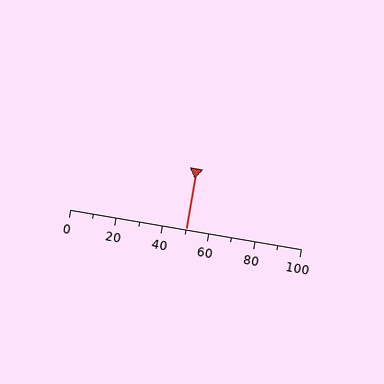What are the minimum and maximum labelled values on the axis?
The axis runs from 0 to 100.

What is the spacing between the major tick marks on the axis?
The major ticks are spaced 20 apart.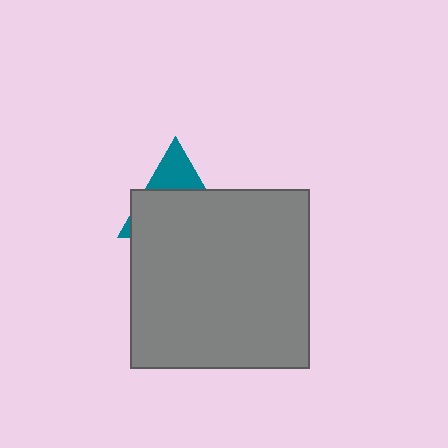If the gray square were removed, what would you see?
You would see the complete teal triangle.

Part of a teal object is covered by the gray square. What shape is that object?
It is a triangle.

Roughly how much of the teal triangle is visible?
A small part of it is visible (roughly 30%).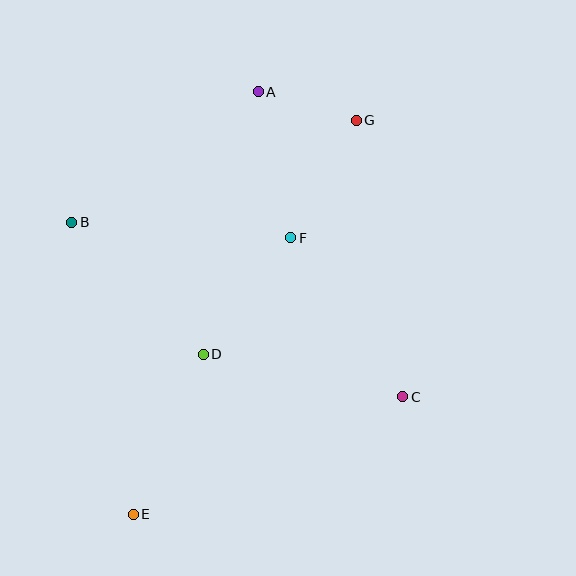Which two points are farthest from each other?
Points E and G are farthest from each other.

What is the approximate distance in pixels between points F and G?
The distance between F and G is approximately 135 pixels.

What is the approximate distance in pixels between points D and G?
The distance between D and G is approximately 279 pixels.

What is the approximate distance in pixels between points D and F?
The distance between D and F is approximately 146 pixels.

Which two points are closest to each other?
Points A and G are closest to each other.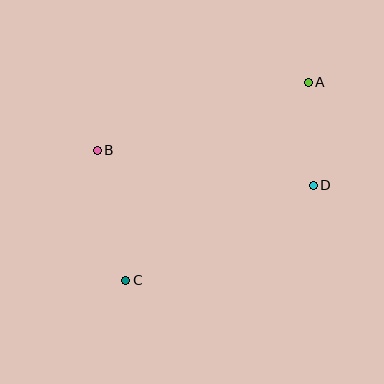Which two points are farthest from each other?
Points A and C are farthest from each other.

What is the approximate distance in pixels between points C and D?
The distance between C and D is approximately 210 pixels.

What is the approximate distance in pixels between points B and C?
The distance between B and C is approximately 133 pixels.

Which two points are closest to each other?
Points A and D are closest to each other.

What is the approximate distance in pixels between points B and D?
The distance between B and D is approximately 219 pixels.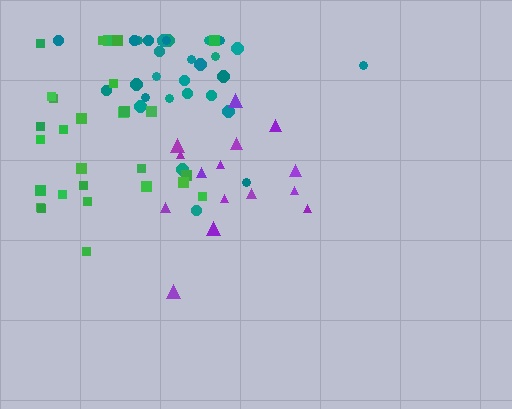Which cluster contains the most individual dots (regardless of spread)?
Teal (30).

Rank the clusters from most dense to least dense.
teal, green, purple.